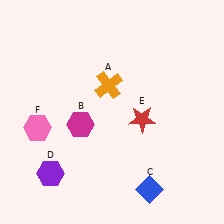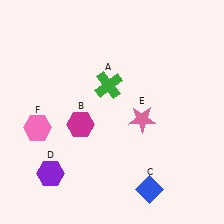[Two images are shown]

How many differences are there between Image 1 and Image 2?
There are 2 differences between the two images.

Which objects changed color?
A changed from orange to green. E changed from red to pink.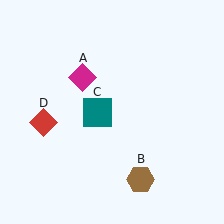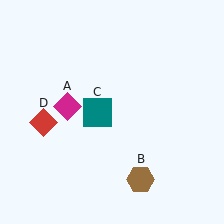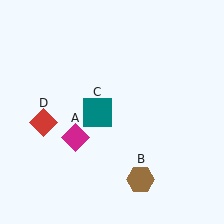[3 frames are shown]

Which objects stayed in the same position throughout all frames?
Brown hexagon (object B) and teal square (object C) and red diamond (object D) remained stationary.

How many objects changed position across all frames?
1 object changed position: magenta diamond (object A).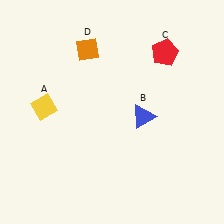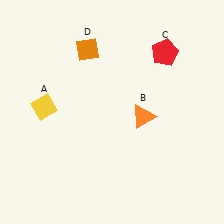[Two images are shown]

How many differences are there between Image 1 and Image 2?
There is 1 difference between the two images.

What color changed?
The triangle (B) changed from blue in Image 1 to orange in Image 2.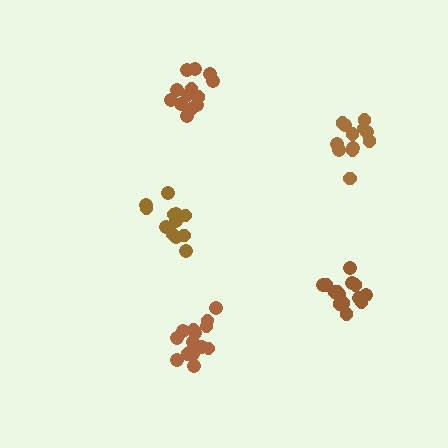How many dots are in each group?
Group 1: 16 dots, Group 2: 16 dots, Group 3: 13 dots, Group 4: 13 dots, Group 5: 13 dots (71 total).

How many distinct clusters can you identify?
There are 5 distinct clusters.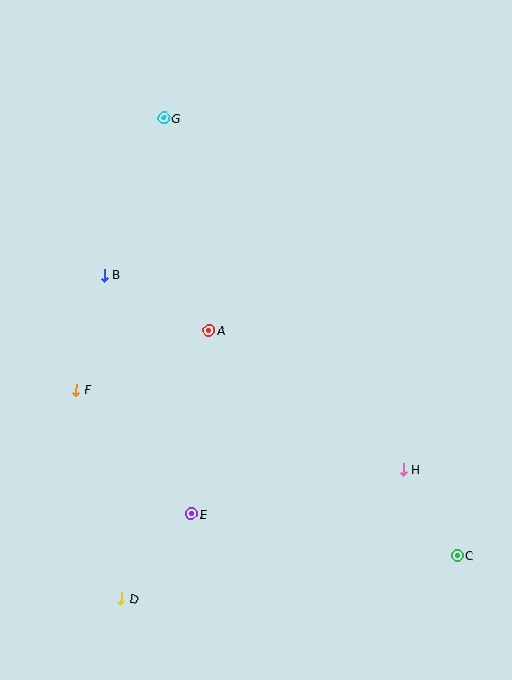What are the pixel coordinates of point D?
Point D is at (121, 599).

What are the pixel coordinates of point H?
Point H is at (403, 470).